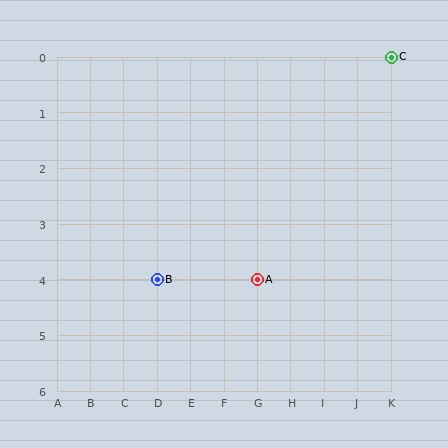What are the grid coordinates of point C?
Point C is at grid coordinates (K, 0).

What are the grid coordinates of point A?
Point A is at grid coordinates (G, 4).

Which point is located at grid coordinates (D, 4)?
Point B is at (D, 4).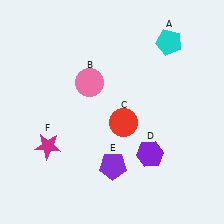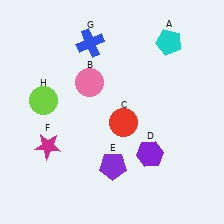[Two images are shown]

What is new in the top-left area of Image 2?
A lime circle (H) was added in the top-left area of Image 2.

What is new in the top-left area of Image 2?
A blue cross (G) was added in the top-left area of Image 2.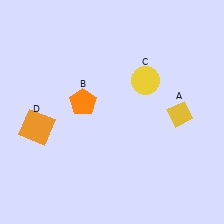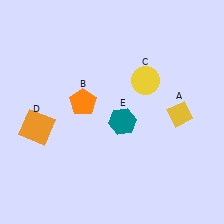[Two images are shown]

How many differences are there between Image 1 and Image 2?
There is 1 difference between the two images.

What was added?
A teal hexagon (E) was added in Image 2.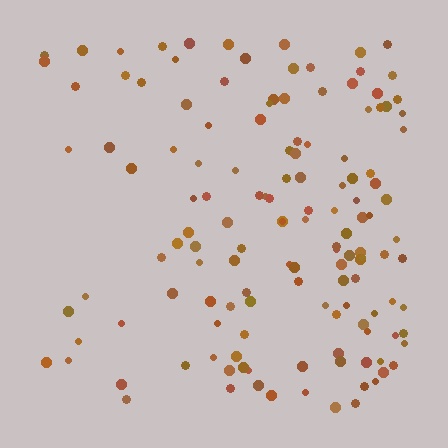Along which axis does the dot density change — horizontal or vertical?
Horizontal.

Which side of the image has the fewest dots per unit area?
The left.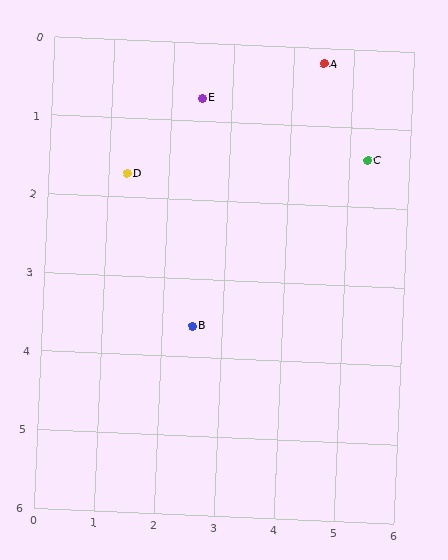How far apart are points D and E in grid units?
Points D and E are about 1.6 grid units apart.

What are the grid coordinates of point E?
Point E is at approximately (2.5, 0.7).